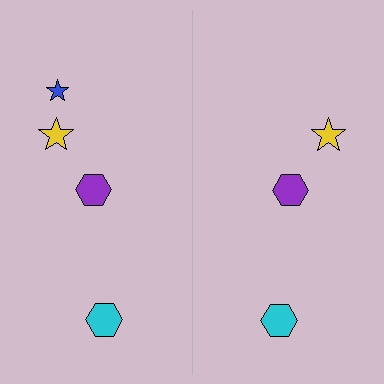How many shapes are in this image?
There are 7 shapes in this image.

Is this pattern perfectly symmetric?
No, the pattern is not perfectly symmetric. A blue star is missing from the right side.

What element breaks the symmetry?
A blue star is missing from the right side.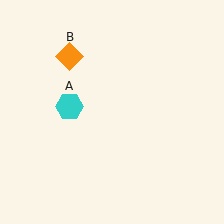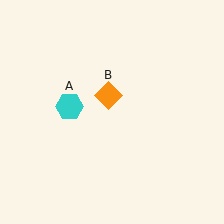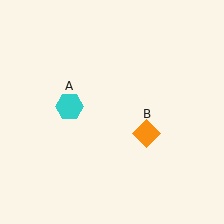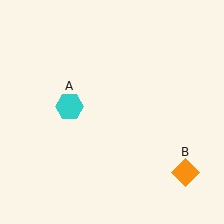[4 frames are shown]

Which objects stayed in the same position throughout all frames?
Cyan hexagon (object A) remained stationary.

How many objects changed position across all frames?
1 object changed position: orange diamond (object B).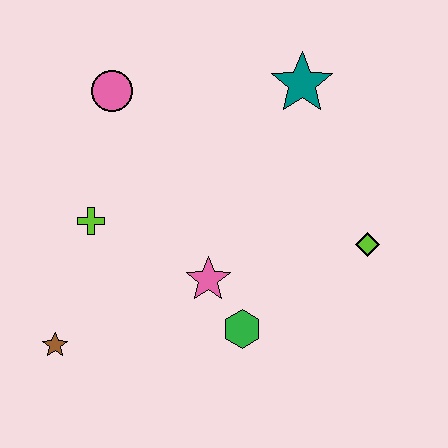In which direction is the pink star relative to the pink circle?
The pink star is below the pink circle.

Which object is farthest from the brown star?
The teal star is farthest from the brown star.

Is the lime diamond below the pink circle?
Yes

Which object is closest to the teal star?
The lime diamond is closest to the teal star.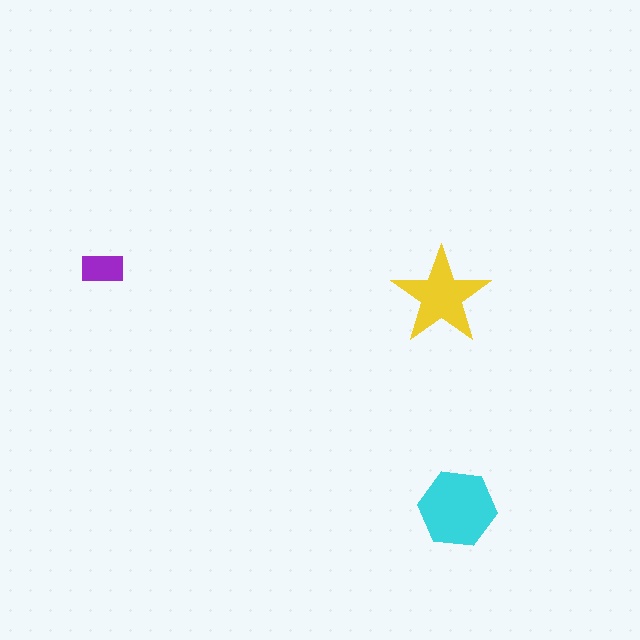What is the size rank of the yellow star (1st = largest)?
2nd.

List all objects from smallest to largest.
The purple rectangle, the yellow star, the cyan hexagon.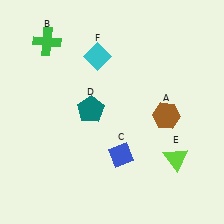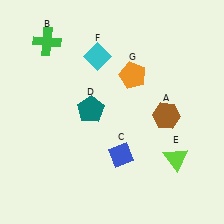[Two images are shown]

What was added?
An orange pentagon (G) was added in Image 2.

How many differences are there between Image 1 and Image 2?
There is 1 difference between the two images.